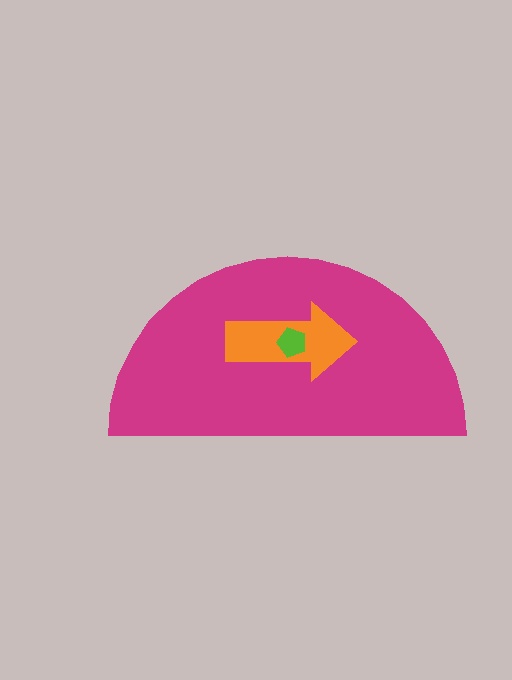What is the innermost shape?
The lime pentagon.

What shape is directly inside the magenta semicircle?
The orange arrow.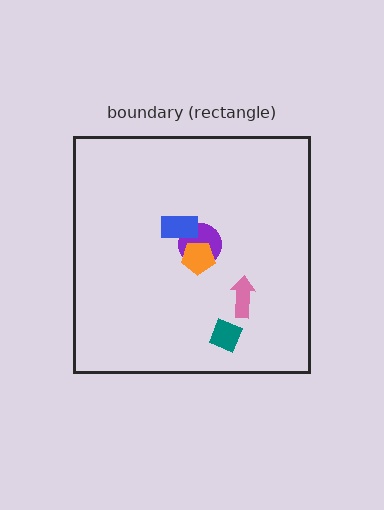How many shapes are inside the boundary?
5 inside, 0 outside.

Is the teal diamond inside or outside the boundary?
Inside.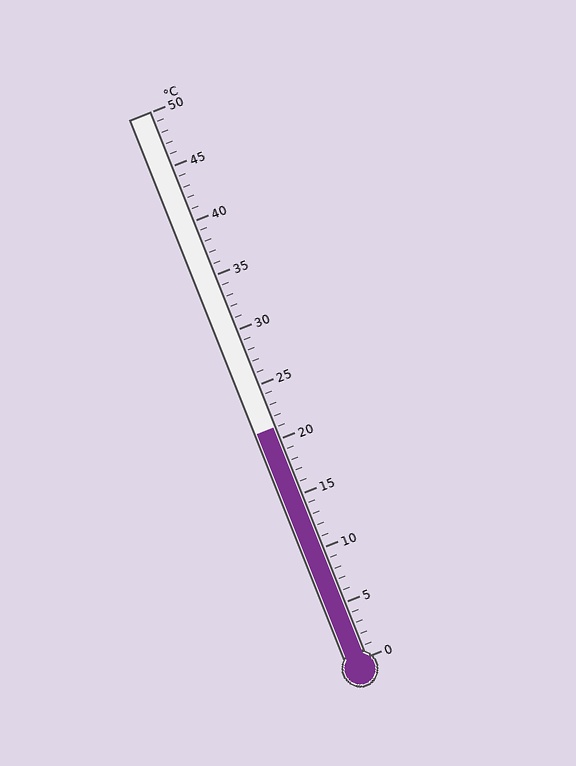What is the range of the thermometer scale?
The thermometer scale ranges from 0°C to 50°C.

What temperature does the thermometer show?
The thermometer shows approximately 21°C.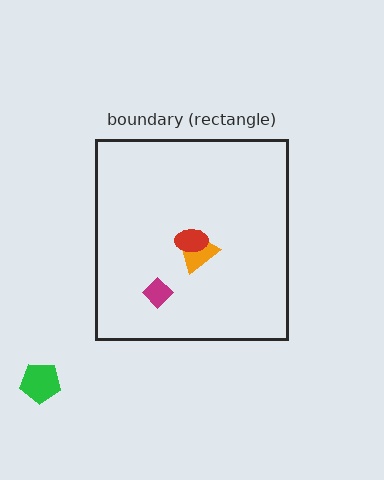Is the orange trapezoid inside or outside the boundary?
Inside.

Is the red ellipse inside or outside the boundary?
Inside.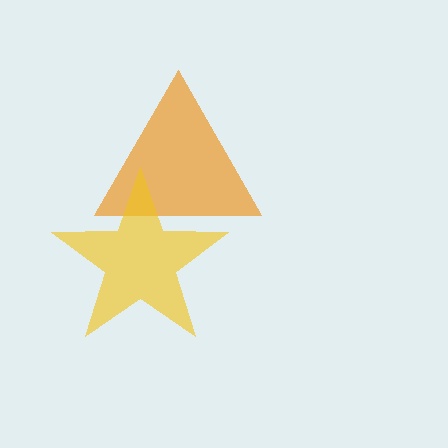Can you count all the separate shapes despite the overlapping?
Yes, there are 2 separate shapes.